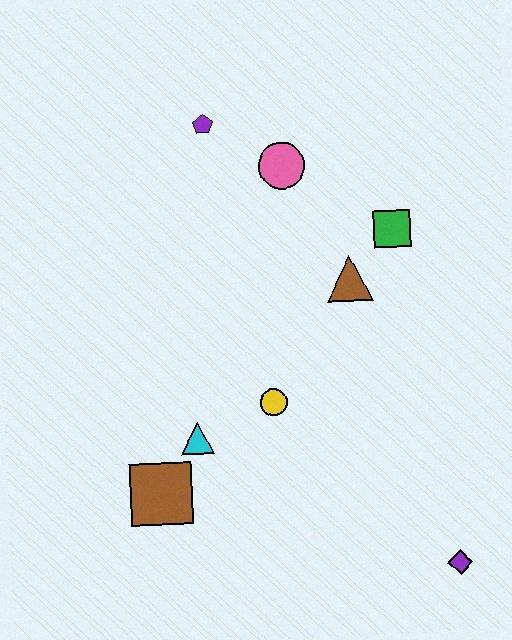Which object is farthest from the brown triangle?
The purple diamond is farthest from the brown triangle.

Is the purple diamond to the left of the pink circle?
No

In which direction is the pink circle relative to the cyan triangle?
The pink circle is above the cyan triangle.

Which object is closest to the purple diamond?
The yellow circle is closest to the purple diamond.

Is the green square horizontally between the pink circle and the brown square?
No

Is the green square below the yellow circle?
No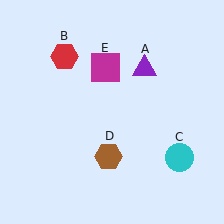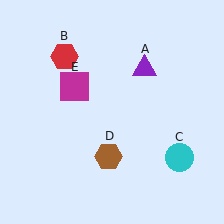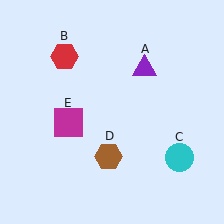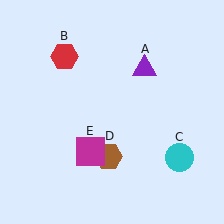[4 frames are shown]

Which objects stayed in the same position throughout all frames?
Purple triangle (object A) and red hexagon (object B) and cyan circle (object C) and brown hexagon (object D) remained stationary.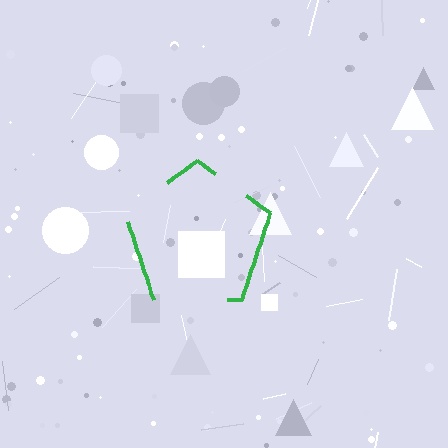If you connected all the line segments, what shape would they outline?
They would outline a pentagon.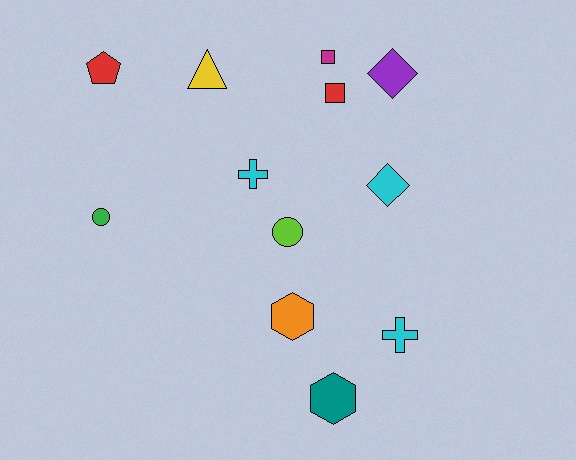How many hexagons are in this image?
There are 2 hexagons.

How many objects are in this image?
There are 12 objects.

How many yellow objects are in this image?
There is 1 yellow object.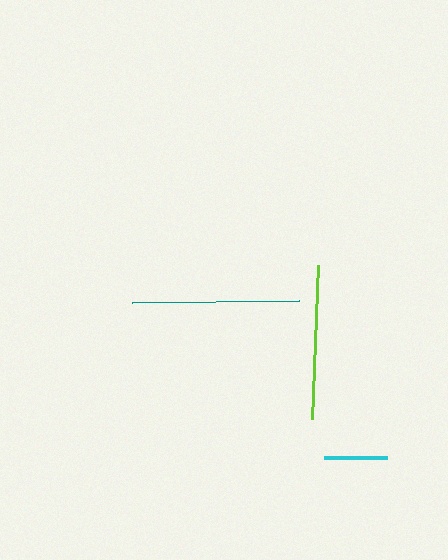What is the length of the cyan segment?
The cyan segment is approximately 64 pixels long.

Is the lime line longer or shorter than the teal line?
The teal line is longer than the lime line.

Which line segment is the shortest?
The cyan line is the shortest at approximately 64 pixels.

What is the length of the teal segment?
The teal segment is approximately 167 pixels long.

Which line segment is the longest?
The teal line is the longest at approximately 167 pixels.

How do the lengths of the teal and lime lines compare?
The teal and lime lines are approximately the same length.